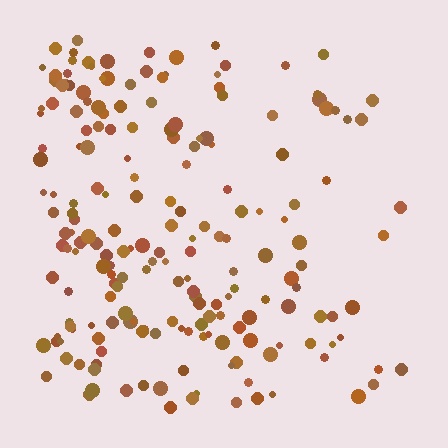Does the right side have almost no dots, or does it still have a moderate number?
Still a moderate number, just noticeably fewer than the left.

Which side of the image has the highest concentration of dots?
The left.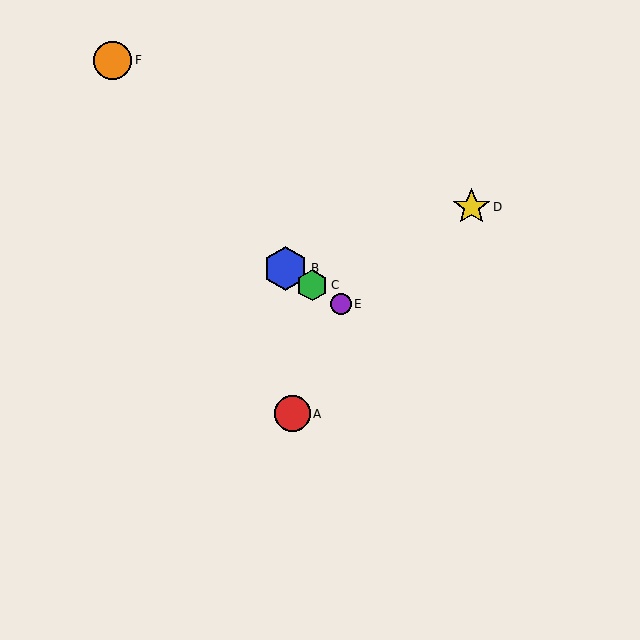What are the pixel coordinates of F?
Object F is at (113, 60).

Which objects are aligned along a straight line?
Objects B, C, E are aligned along a straight line.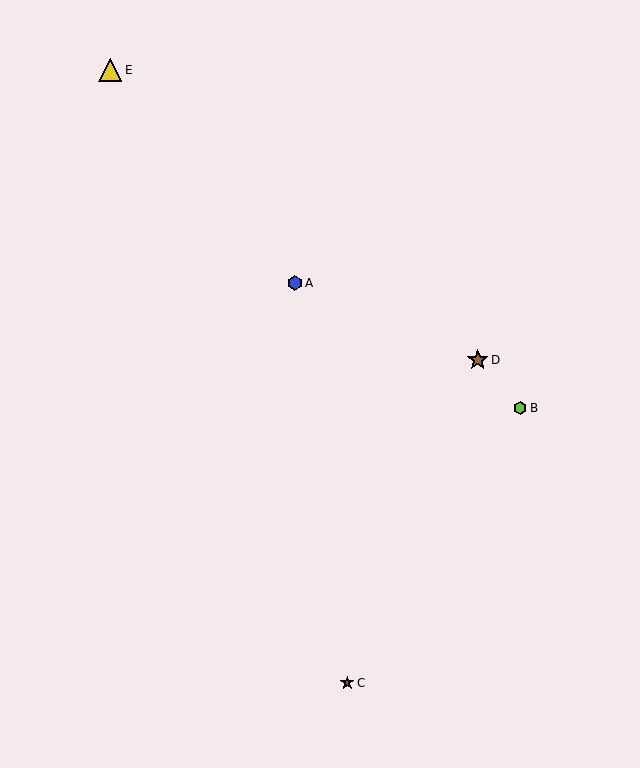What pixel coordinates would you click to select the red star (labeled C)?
Click at (347, 683) to select the red star C.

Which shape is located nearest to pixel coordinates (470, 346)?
The brown star (labeled D) at (478, 360) is nearest to that location.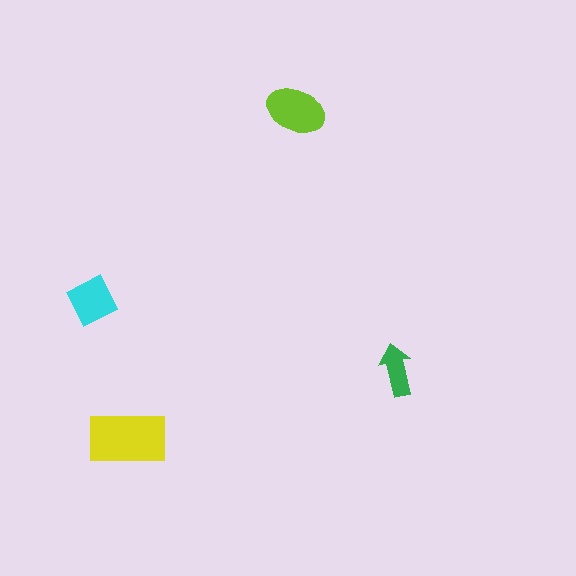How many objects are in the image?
There are 4 objects in the image.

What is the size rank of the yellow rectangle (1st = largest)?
1st.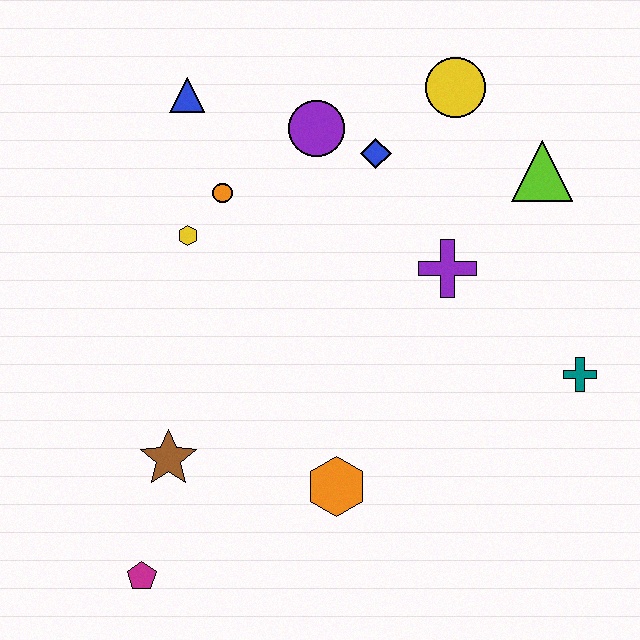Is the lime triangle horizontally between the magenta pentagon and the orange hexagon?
No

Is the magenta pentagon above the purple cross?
No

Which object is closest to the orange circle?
The yellow hexagon is closest to the orange circle.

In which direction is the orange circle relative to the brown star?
The orange circle is above the brown star.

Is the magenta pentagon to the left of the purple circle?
Yes